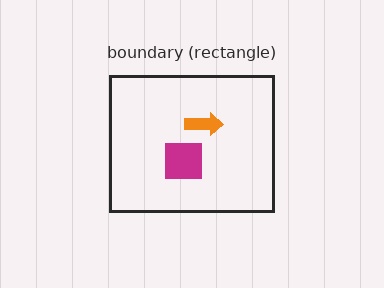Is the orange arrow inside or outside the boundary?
Inside.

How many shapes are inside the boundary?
2 inside, 0 outside.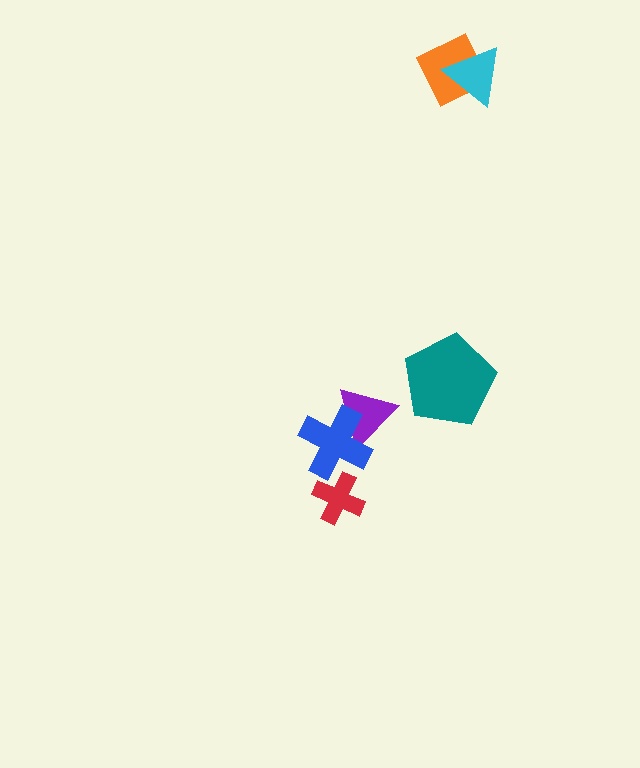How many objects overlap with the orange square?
1 object overlaps with the orange square.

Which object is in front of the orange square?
The cyan triangle is in front of the orange square.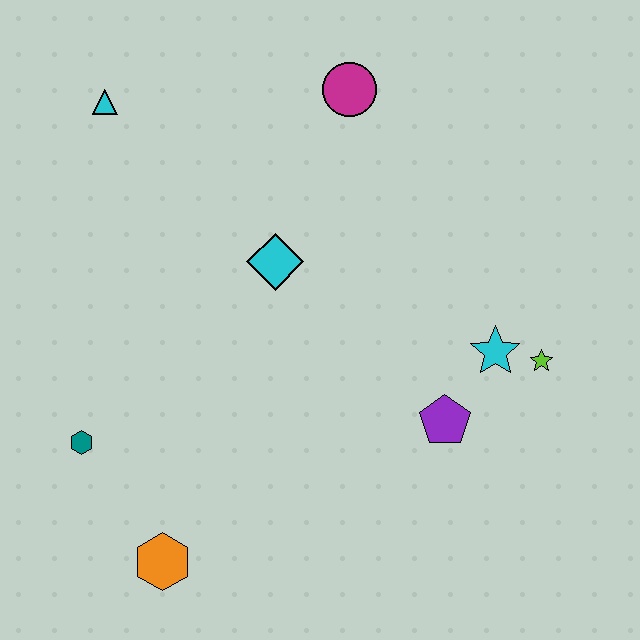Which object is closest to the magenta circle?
The cyan diamond is closest to the magenta circle.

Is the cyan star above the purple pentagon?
Yes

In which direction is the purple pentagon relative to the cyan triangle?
The purple pentagon is to the right of the cyan triangle.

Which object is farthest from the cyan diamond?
The orange hexagon is farthest from the cyan diamond.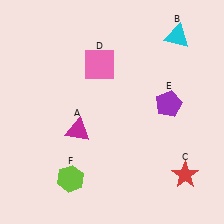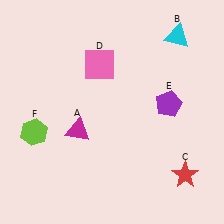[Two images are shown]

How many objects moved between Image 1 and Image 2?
1 object moved between the two images.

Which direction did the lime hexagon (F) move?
The lime hexagon (F) moved up.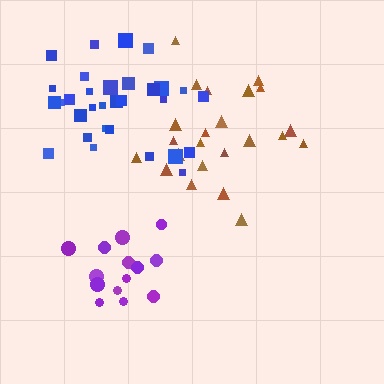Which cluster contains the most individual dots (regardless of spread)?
Blue (31).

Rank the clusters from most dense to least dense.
purple, blue, brown.